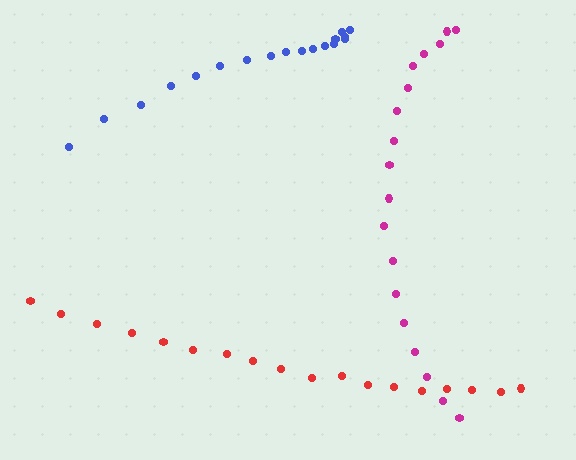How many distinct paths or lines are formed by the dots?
There are 3 distinct paths.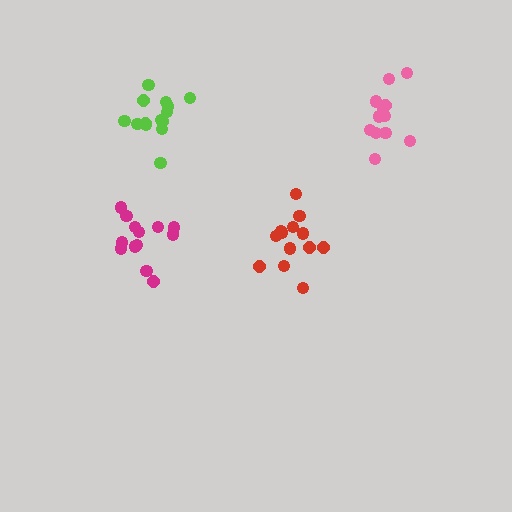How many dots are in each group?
Group 1: 12 dots, Group 2: 13 dots, Group 3: 14 dots, Group 4: 13 dots (52 total).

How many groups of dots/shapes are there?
There are 4 groups.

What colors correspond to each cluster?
The clusters are colored: pink, magenta, lime, red.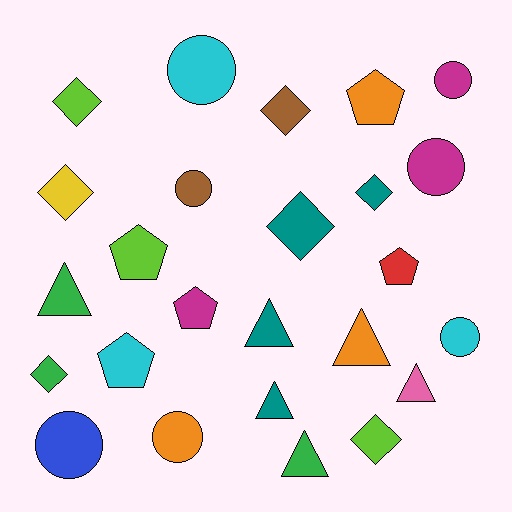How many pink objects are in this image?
There is 1 pink object.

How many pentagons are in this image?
There are 5 pentagons.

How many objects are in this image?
There are 25 objects.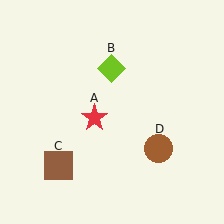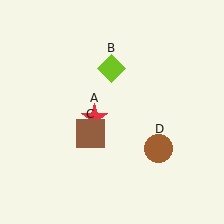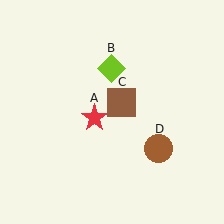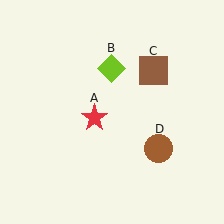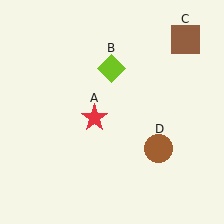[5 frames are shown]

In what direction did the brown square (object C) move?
The brown square (object C) moved up and to the right.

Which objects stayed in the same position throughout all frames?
Red star (object A) and lime diamond (object B) and brown circle (object D) remained stationary.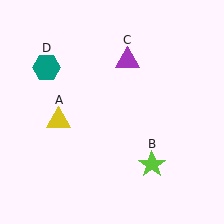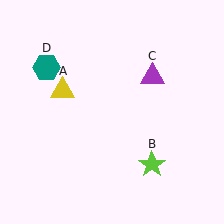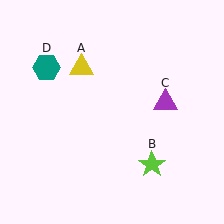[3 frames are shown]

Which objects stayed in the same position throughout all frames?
Lime star (object B) and teal hexagon (object D) remained stationary.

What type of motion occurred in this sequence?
The yellow triangle (object A), purple triangle (object C) rotated clockwise around the center of the scene.